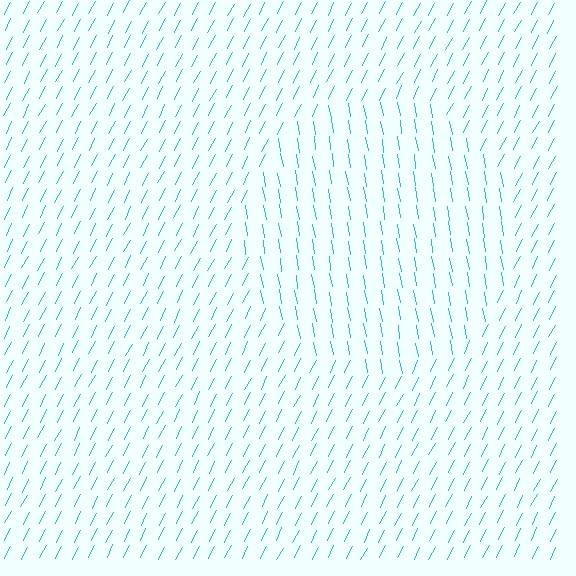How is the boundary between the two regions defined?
The boundary is defined purely by a change in line orientation (approximately 36 degrees difference). All lines are the same color and thickness.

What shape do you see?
I see a circle.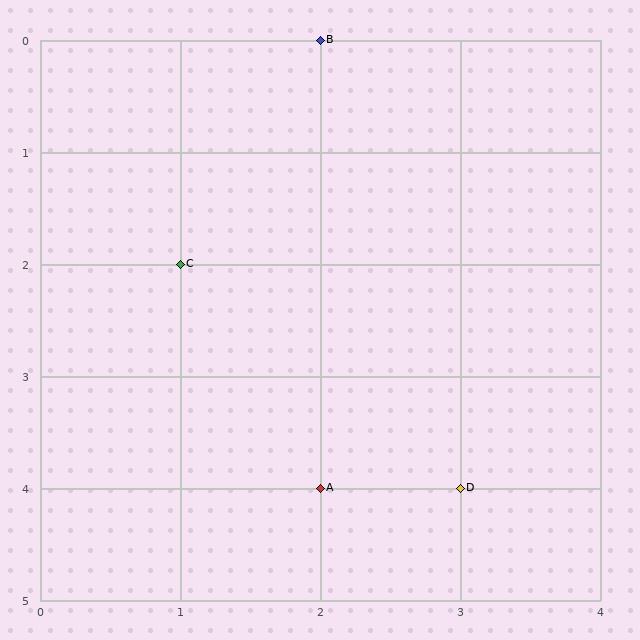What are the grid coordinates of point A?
Point A is at grid coordinates (2, 4).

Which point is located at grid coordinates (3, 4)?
Point D is at (3, 4).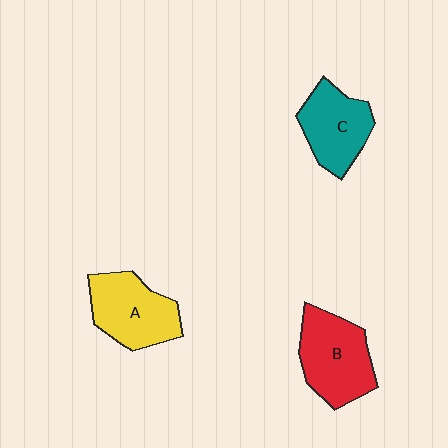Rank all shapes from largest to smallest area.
From largest to smallest: B (red), A (yellow), C (teal).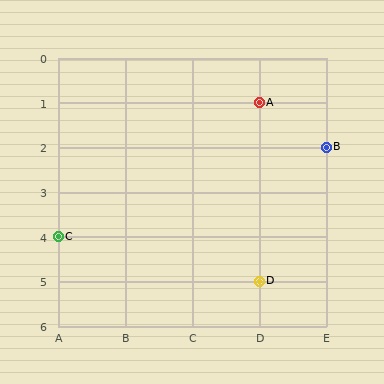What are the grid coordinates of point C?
Point C is at grid coordinates (A, 4).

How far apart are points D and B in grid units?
Points D and B are 1 column and 3 rows apart (about 3.2 grid units diagonally).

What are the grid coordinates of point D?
Point D is at grid coordinates (D, 5).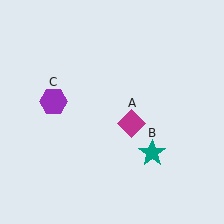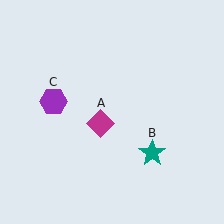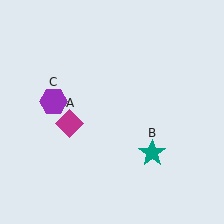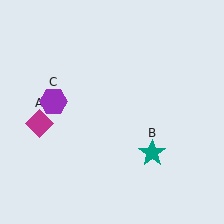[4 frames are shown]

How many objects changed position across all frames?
1 object changed position: magenta diamond (object A).